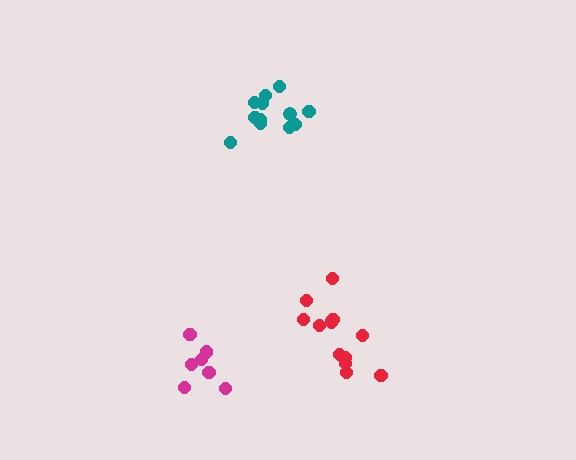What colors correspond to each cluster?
The clusters are colored: teal, magenta, red.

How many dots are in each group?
Group 1: 12 dots, Group 2: 7 dots, Group 3: 12 dots (31 total).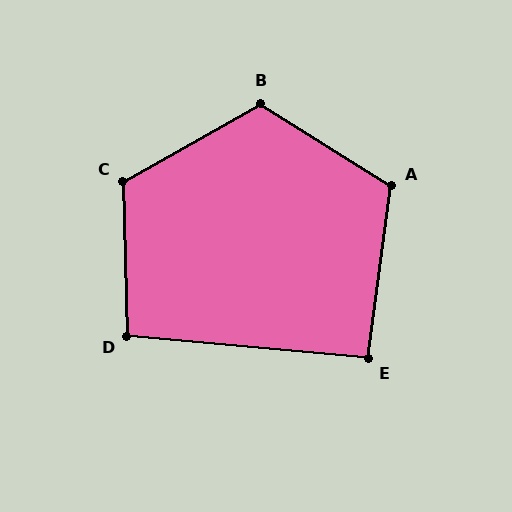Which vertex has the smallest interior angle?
E, at approximately 92 degrees.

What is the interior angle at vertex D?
Approximately 96 degrees (obtuse).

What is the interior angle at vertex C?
Approximately 118 degrees (obtuse).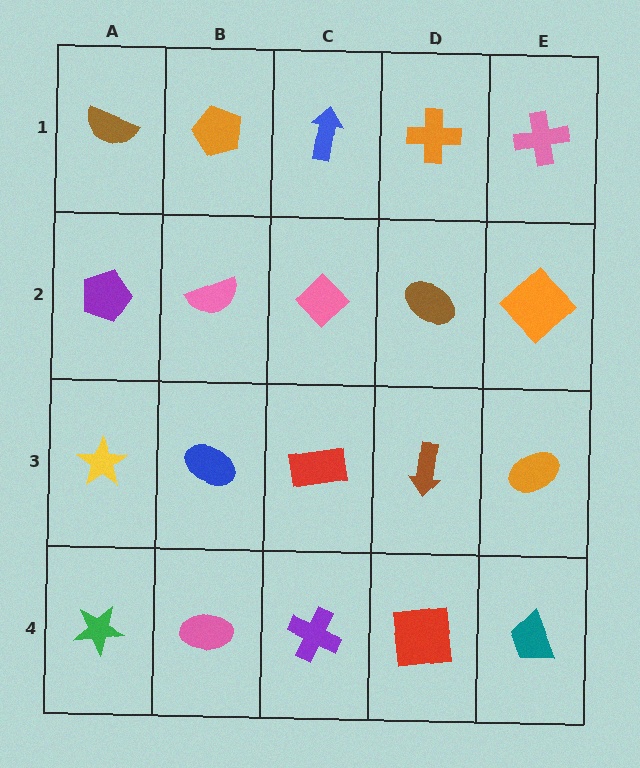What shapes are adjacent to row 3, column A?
A purple pentagon (row 2, column A), a green star (row 4, column A), a blue ellipse (row 3, column B).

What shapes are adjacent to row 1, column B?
A pink semicircle (row 2, column B), a brown semicircle (row 1, column A), a blue arrow (row 1, column C).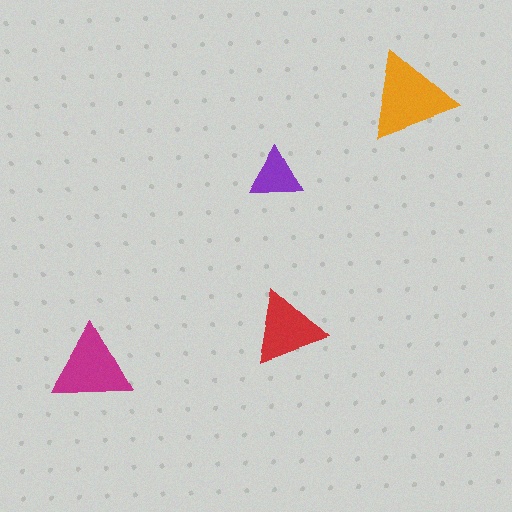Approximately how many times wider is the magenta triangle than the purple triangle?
About 1.5 times wider.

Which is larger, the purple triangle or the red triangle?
The red one.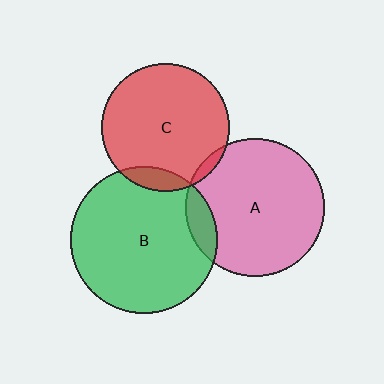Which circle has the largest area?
Circle B (green).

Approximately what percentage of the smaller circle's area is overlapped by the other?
Approximately 10%.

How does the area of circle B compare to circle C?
Approximately 1.3 times.